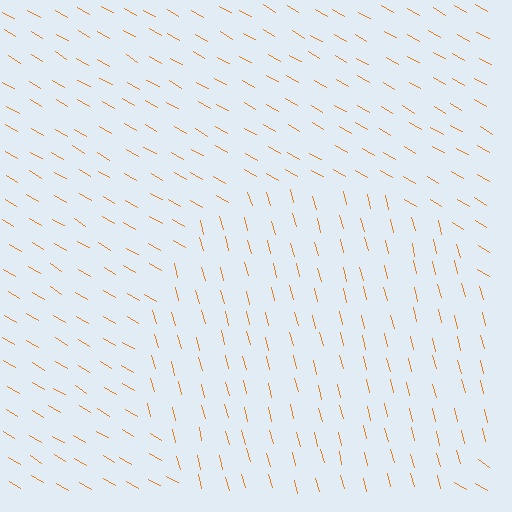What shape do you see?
I see a circle.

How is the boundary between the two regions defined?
The boundary is defined purely by a change in line orientation (approximately 45 degrees difference). All lines are the same color and thickness.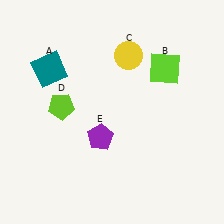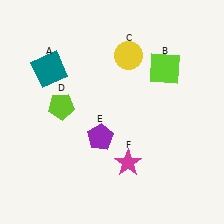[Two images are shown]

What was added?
A magenta star (F) was added in Image 2.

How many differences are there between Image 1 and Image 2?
There is 1 difference between the two images.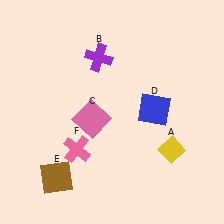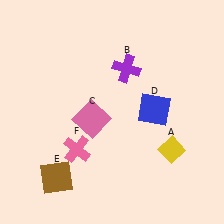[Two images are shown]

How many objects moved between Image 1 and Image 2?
1 object moved between the two images.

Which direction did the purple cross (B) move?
The purple cross (B) moved right.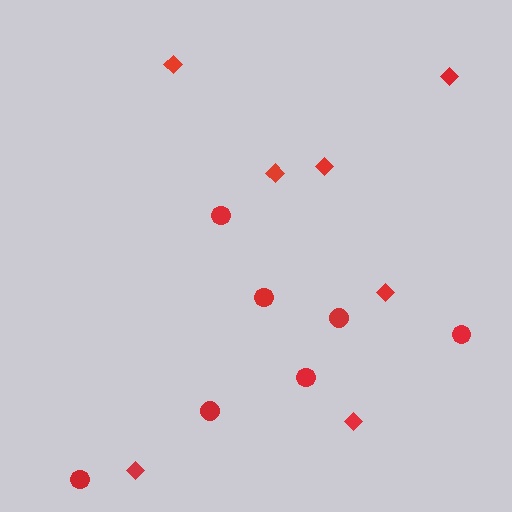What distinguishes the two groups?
There are 2 groups: one group of diamonds (7) and one group of circles (7).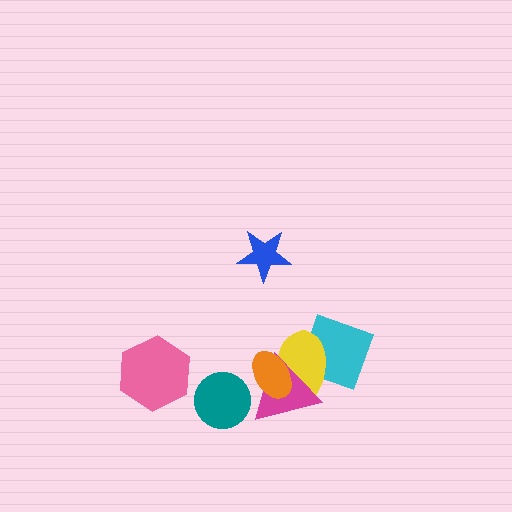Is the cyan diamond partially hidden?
Yes, it is partially covered by another shape.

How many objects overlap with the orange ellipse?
2 objects overlap with the orange ellipse.